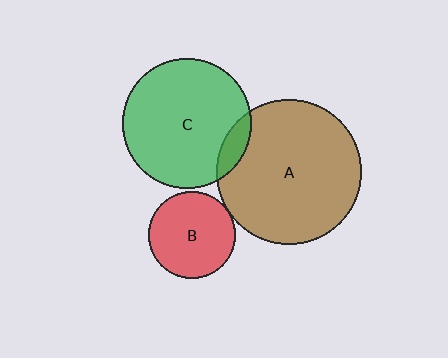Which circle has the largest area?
Circle A (brown).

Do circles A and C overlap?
Yes.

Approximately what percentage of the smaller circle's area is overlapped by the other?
Approximately 10%.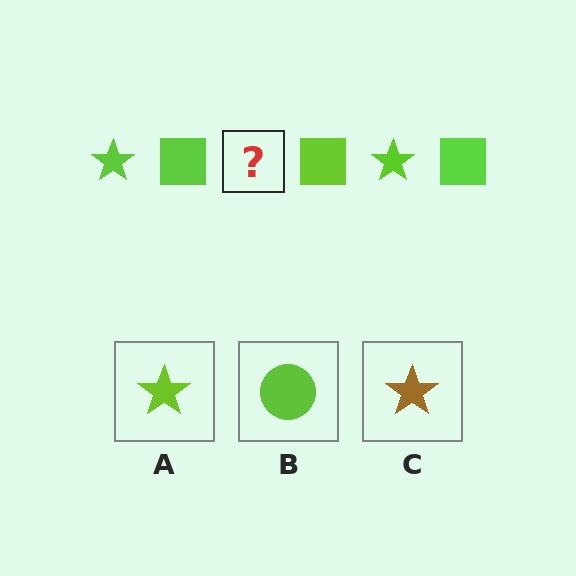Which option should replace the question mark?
Option A.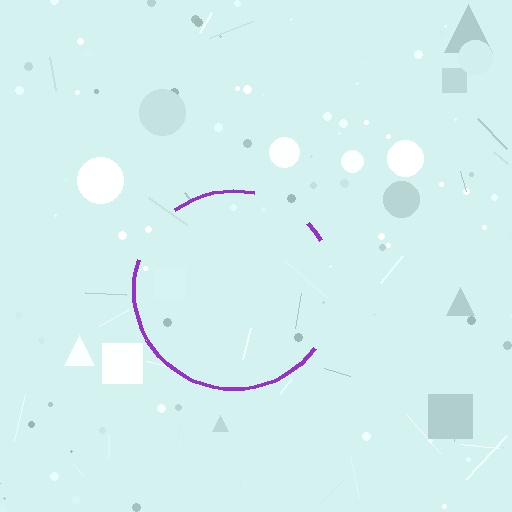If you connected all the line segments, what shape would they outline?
They would outline a circle.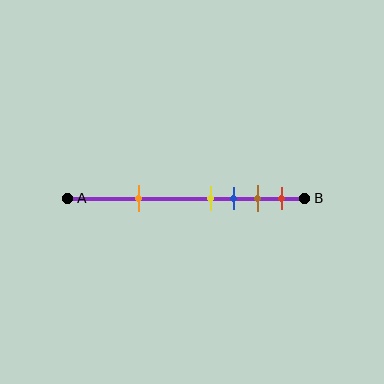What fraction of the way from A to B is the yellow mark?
The yellow mark is approximately 60% (0.6) of the way from A to B.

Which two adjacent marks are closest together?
The yellow and blue marks are the closest adjacent pair.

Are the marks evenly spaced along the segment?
No, the marks are not evenly spaced.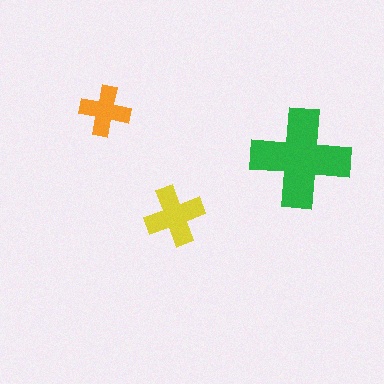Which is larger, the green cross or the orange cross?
The green one.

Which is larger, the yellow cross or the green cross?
The green one.